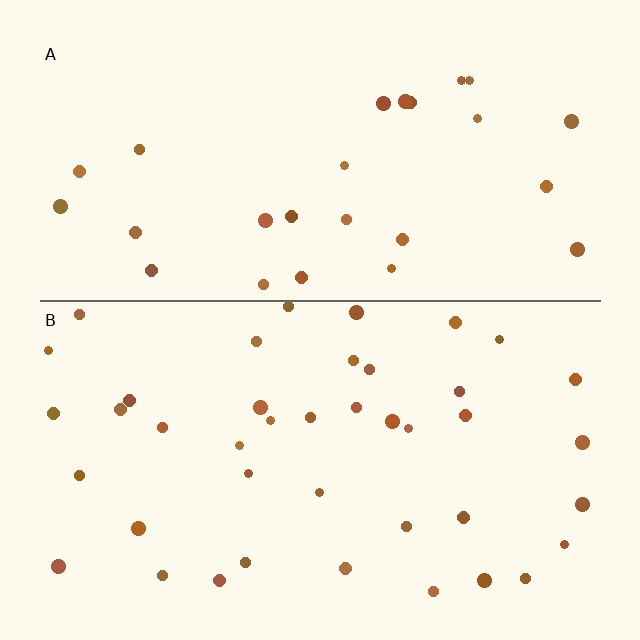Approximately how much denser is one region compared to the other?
Approximately 1.6× — region B over region A.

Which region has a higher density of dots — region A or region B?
B (the bottom).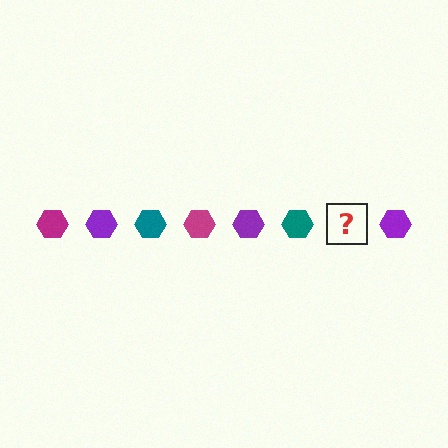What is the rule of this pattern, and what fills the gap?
The rule is that the pattern cycles through magenta, purple, teal hexagons. The gap should be filled with a magenta hexagon.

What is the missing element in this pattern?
The missing element is a magenta hexagon.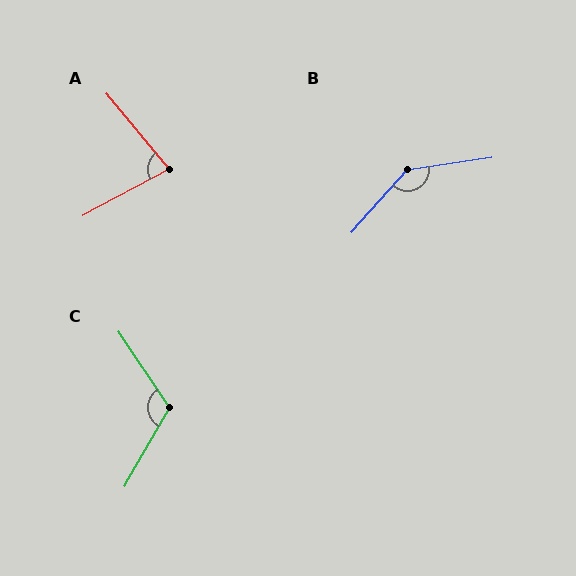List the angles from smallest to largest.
A (79°), C (116°), B (140°).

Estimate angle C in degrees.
Approximately 116 degrees.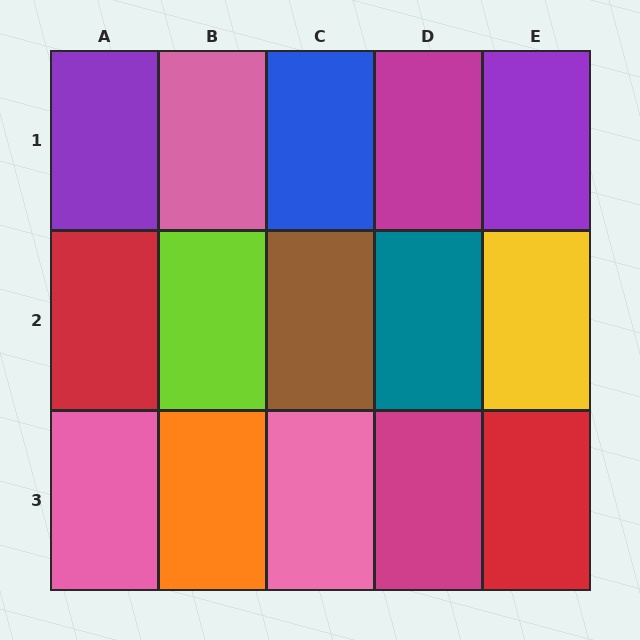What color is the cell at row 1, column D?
Magenta.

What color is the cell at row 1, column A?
Purple.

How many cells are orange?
1 cell is orange.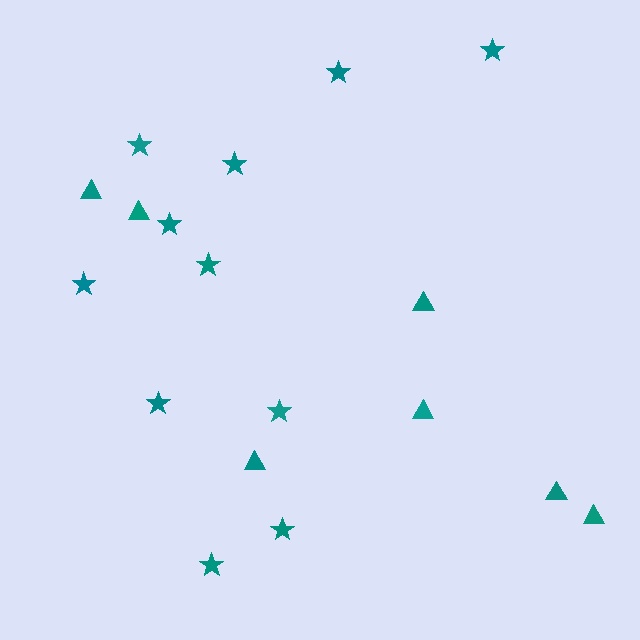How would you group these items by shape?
There are 2 groups: one group of stars (11) and one group of triangles (7).